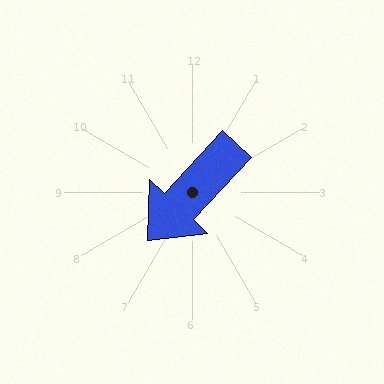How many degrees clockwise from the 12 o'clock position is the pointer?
Approximately 223 degrees.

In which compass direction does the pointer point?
Southwest.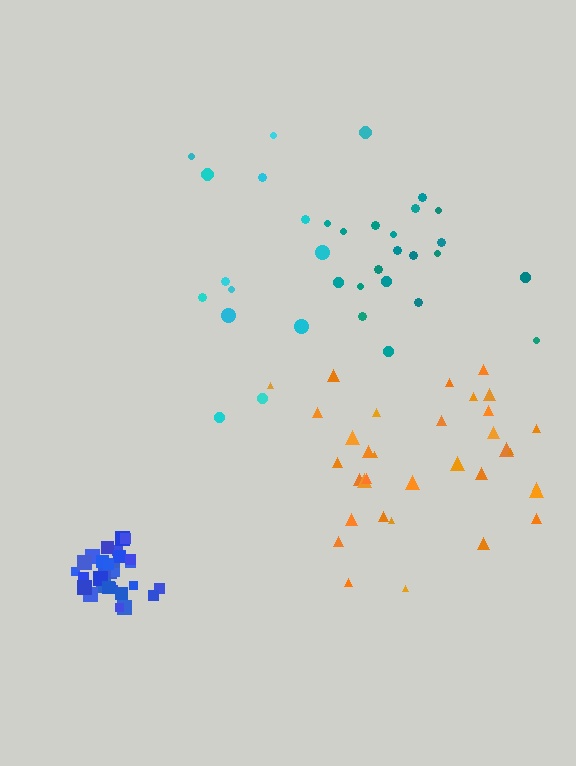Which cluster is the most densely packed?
Blue.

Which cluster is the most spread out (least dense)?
Cyan.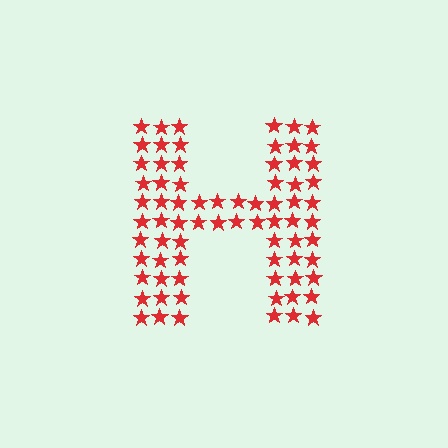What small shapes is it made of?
It is made of small stars.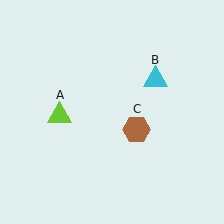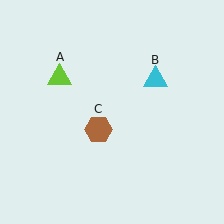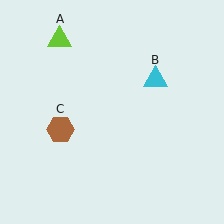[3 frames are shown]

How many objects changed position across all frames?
2 objects changed position: lime triangle (object A), brown hexagon (object C).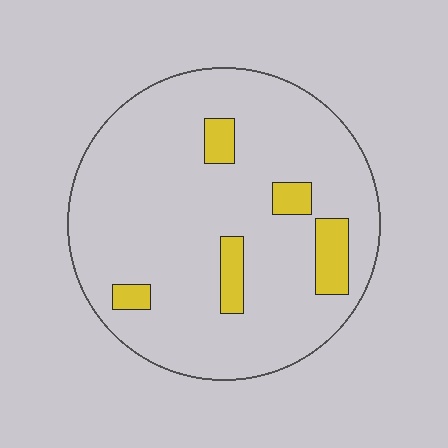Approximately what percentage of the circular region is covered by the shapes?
Approximately 10%.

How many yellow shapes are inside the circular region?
5.